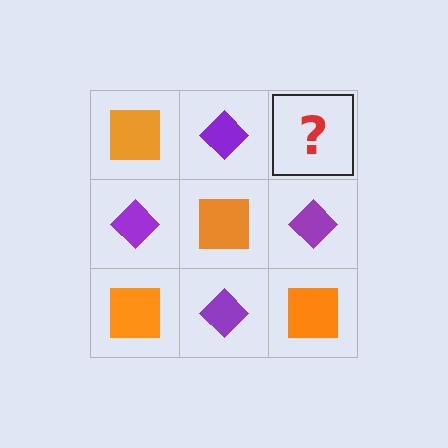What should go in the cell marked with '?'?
The missing cell should contain an orange square.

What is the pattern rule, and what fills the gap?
The rule is that it alternates orange square and purple diamond in a checkerboard pattern. The gap should be filled with an orange square.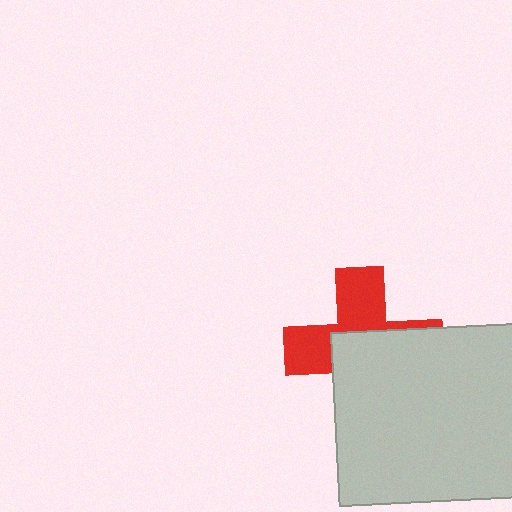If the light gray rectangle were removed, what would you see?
You would see the complete red cross.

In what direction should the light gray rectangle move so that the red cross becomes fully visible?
The light gray rectangle should move down. That is the shortest direction to clear the overlap and leave the red cross fully visible.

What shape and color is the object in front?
The object in front is a light gray rectangle.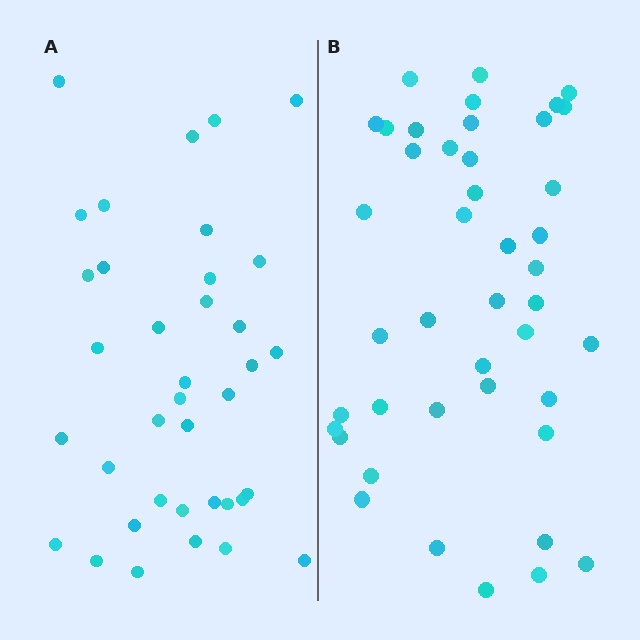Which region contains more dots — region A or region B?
Region B (the right region) has more dots.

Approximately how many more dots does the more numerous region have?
Region B has about 6 more dots than region A.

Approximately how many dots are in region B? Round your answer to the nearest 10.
About 40 dots. (The exact count is 43, which rounds to 40.)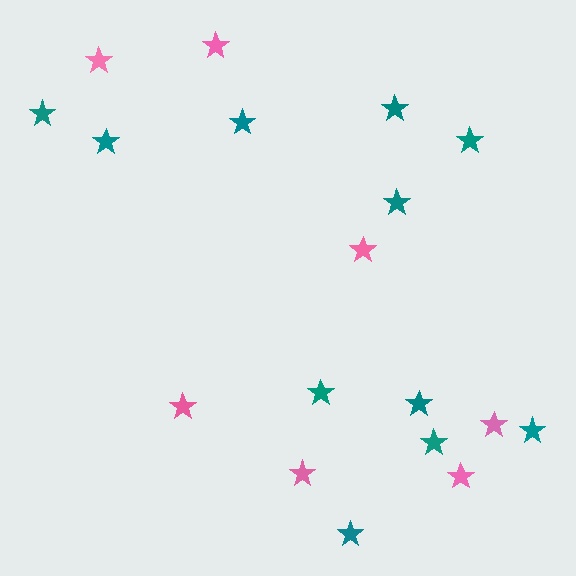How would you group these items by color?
There are 2 groups: one group of teal stars (11) and one group of pink stars (7).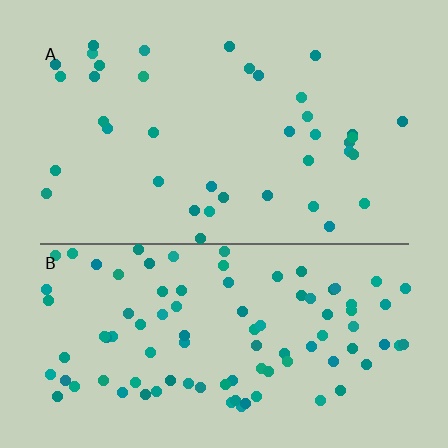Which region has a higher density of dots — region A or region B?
B (the bottom).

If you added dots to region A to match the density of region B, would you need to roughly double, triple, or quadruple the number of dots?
Approximately double.